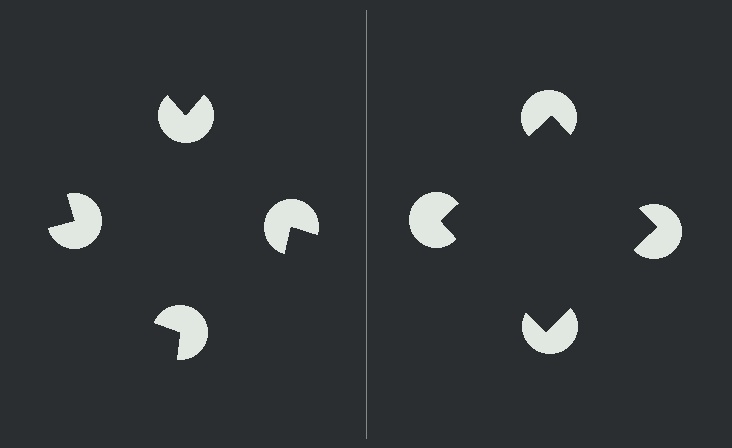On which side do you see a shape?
An illusory square appears on the right side. On the left side the wedge cuts are rotated, so no coherent shape forms.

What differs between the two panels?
The pac-man discs are positioned identically on both sides; only the wedge orientations differ. On the right they align to a square; on the left they are misaligned.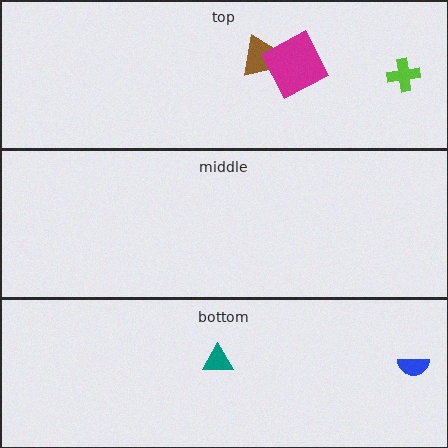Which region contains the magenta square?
The top region.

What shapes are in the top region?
The brown trapezoid, the lime cross, the magenta square.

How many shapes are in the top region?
3.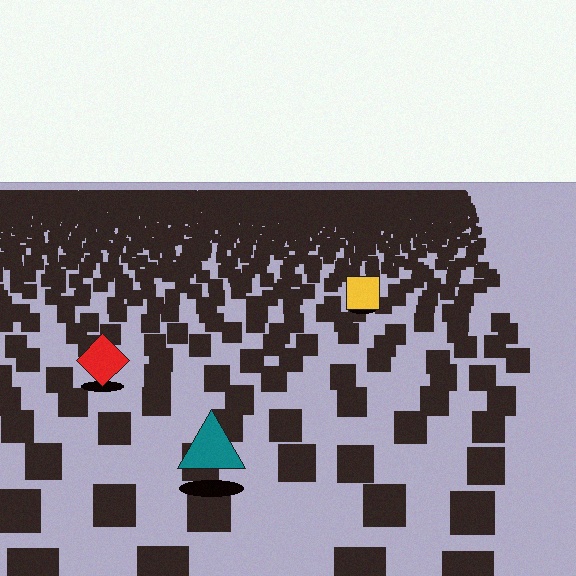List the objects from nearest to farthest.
From nearest to farthest: the teal triangle, the red diamond, the yellow square.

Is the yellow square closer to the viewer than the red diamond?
No. The red diamond is closer — you can tell from the texture gradient: the ground texture is coarser near it.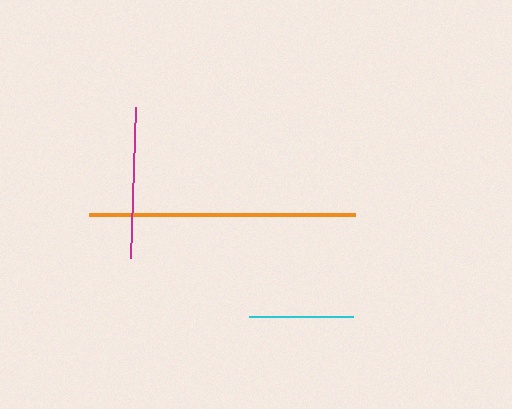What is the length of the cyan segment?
The cyan segment is approximately 104 pixels long.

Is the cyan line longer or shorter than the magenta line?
The magenta line is longer than the cyan line.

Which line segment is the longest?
The orange line is the longest at approximately 266 pixels.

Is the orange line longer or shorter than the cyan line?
The orange line is longer than the cyan line.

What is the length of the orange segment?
The orange segment is approximately 266 pixels long.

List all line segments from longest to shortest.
From longest to shortest: orange, magenta, cyan.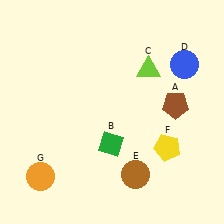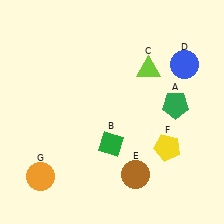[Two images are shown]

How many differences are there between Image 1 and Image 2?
There is 1 difference between the two images.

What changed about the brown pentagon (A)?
In Image 1, A is brown. In Image 2, it changed to green.